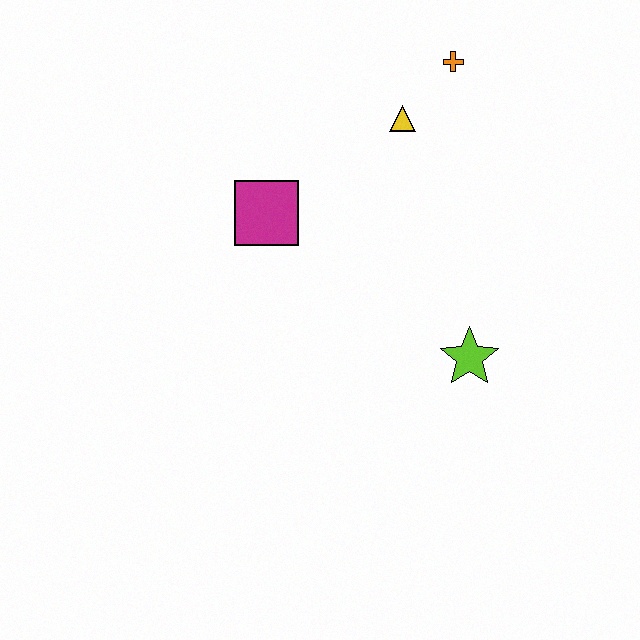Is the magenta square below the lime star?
No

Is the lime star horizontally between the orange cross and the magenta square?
No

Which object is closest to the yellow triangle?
The orange cross is closest to the yellow triangle.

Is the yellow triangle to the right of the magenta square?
Yes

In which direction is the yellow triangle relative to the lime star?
The yellow triangle is above the lime star.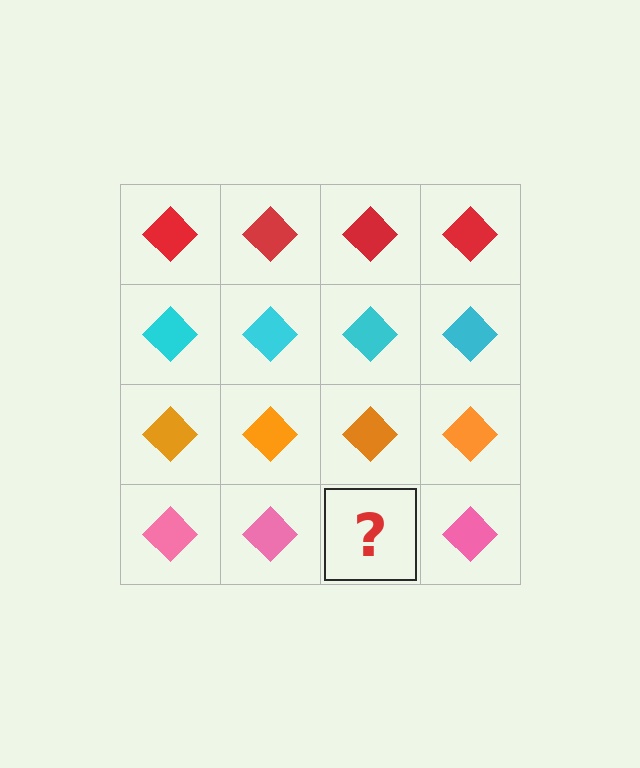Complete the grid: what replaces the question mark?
The question mark should be replaced with a pink diamond.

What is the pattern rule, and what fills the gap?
The rule is that each row has a consistent color. The gap should be filled with a pink diamond.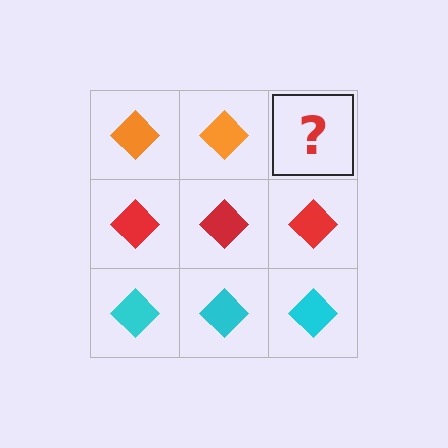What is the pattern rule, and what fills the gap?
The rule is that each row has a consistent color. The gap should be filled with an orange diamond.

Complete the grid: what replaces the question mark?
The question mark should be replaced with an orange diamond.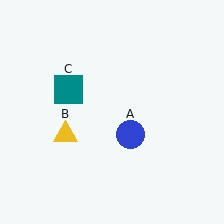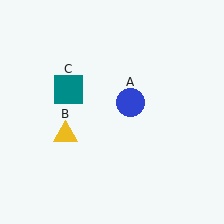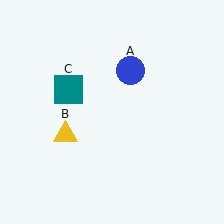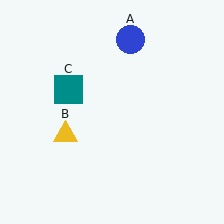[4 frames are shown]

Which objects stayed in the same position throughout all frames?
Yellow triangle (object B) and teal square (object C) remained stationary.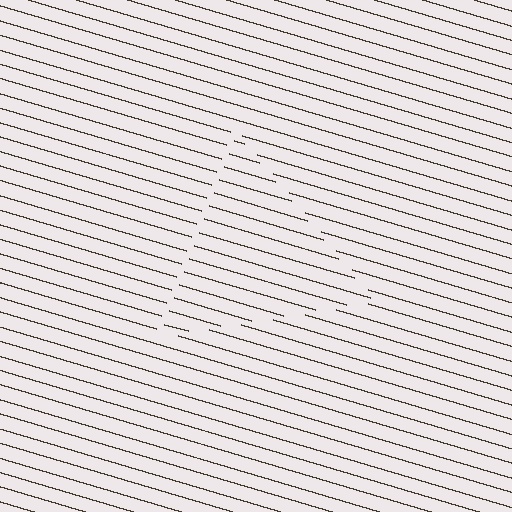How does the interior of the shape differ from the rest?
The interior of the shape contains the same grating, shifted by half a period — the contour is defined by the phase discontinuity where line-ends from the inner and outer gratings abut.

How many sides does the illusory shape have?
3 sides — the line-ends trace a triangle.